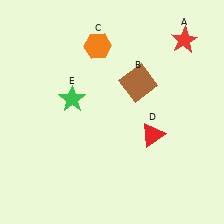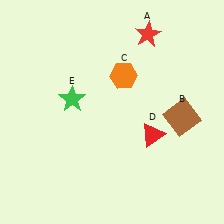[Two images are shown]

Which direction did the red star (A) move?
The red star (A) moved left.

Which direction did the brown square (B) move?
The brown square (B) moved right.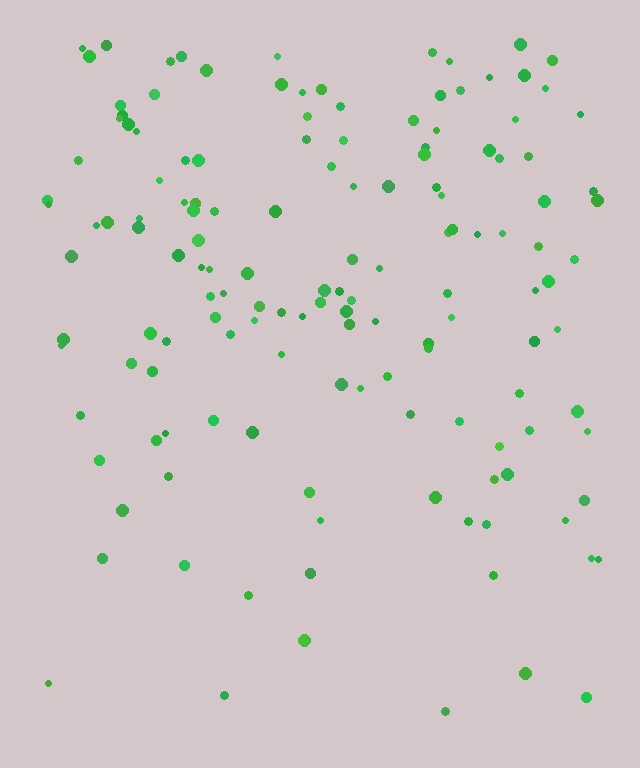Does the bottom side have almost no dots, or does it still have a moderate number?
Still a moderate number, just noticeably fewer than the top.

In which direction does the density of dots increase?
From bottom to top, with the top side densest.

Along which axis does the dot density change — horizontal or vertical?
Vertical.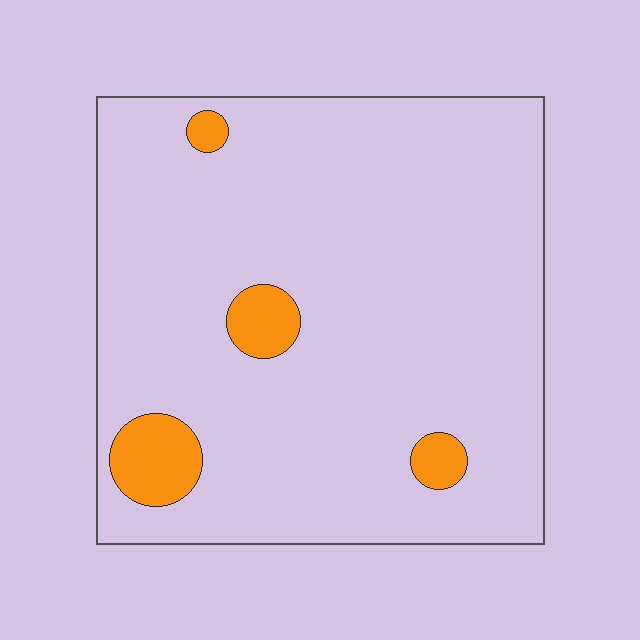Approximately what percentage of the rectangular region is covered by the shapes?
Approximately 10%.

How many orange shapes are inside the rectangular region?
4.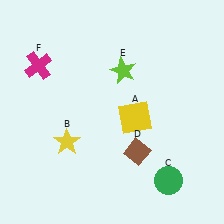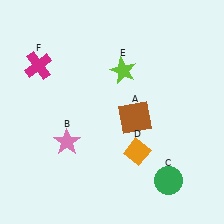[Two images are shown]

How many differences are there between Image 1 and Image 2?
There are 3 differences between the two images.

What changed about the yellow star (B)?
In Image 1, B is yellow. In Image 2, it changed to pink.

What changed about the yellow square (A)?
In Image 1, A is yellow. In Image 2, it changed to brown.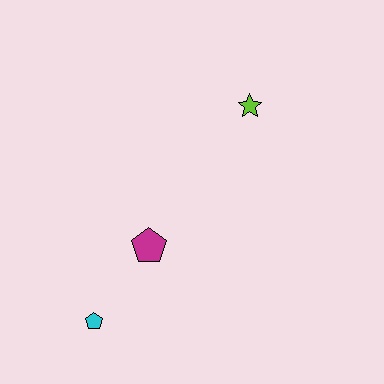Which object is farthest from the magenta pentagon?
The lime star is farthest from the magenta pentagon.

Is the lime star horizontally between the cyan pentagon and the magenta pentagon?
No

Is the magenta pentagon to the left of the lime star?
Yes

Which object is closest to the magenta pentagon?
The cyan pentagon is closest to the magenta pentagon.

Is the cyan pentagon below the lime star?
Yes